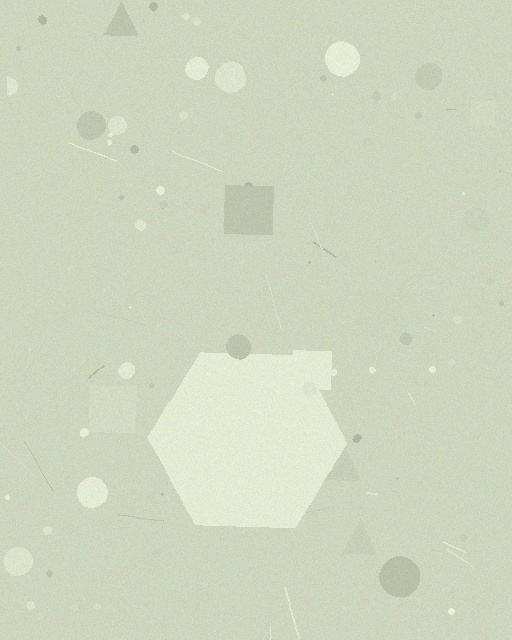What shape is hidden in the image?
A hexagon is hidden in the image.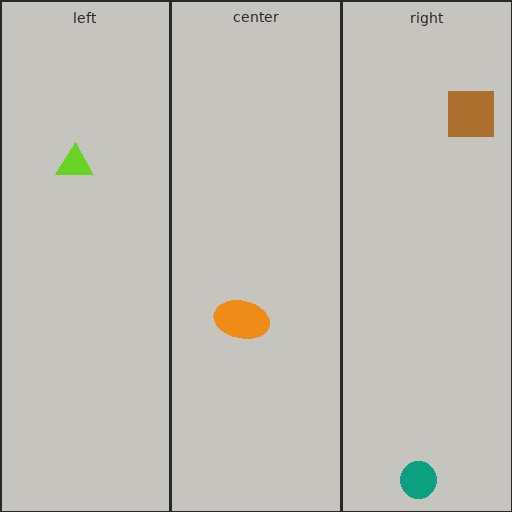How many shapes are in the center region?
1.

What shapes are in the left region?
The lime triangle.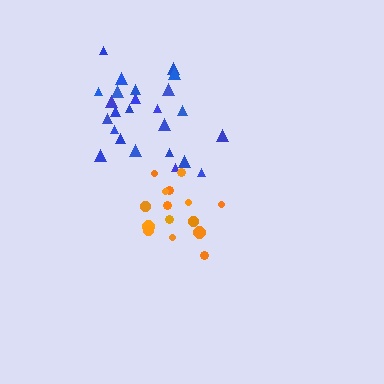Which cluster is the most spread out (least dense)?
Blue.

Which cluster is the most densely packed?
Orange.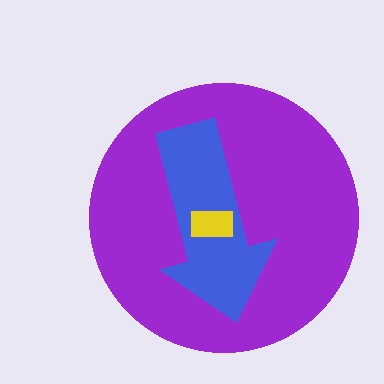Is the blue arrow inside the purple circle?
Yes.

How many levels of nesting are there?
3.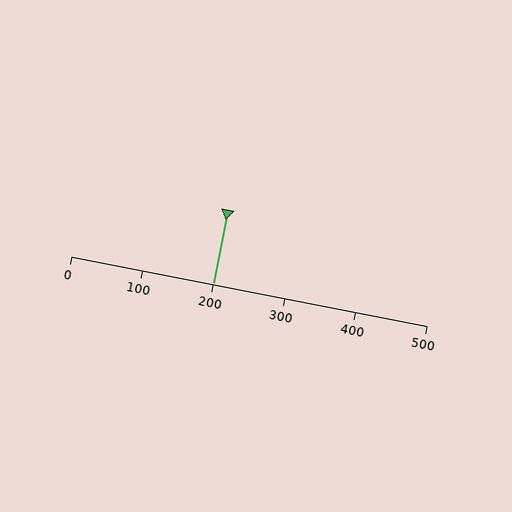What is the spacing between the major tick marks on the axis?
The major ticks are spaced 100 apart.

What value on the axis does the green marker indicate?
The marker indicates approximately 200.